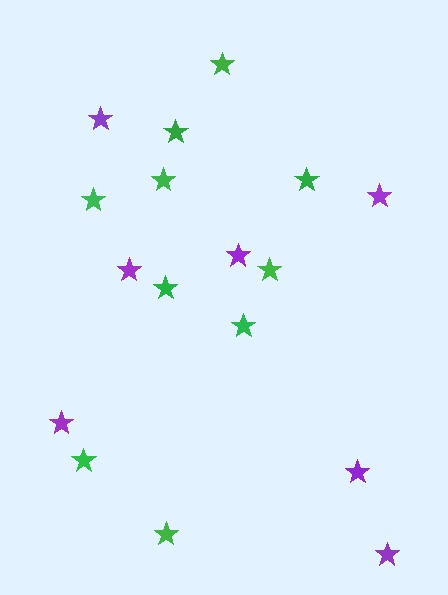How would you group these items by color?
There are 2 groups: one group of green stars (10) and one group of purple stars (7).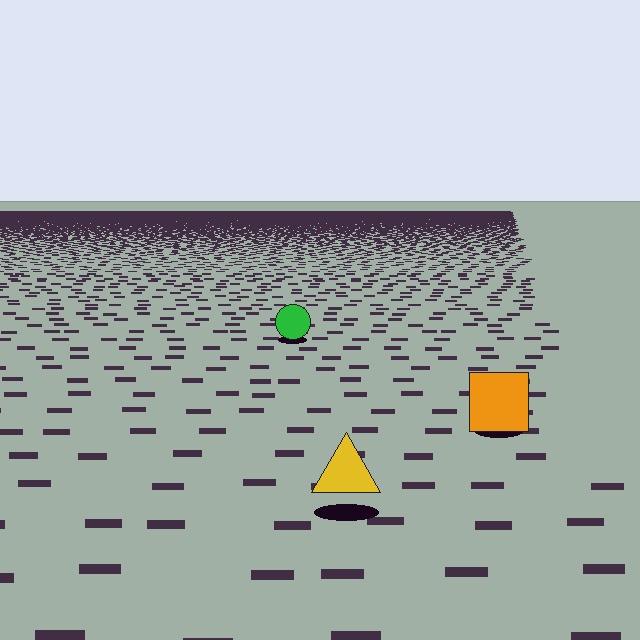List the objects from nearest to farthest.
From nearest to farthest: the yellow triangle, the orange square, the green circle.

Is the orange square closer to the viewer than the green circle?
Yes. The orange square is closer — you can tell from the texture gradient: the ground texture is coarser near it.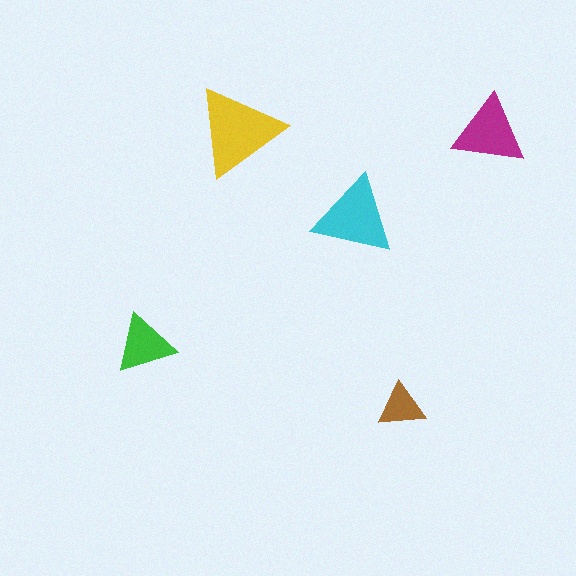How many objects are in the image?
There are 5 objects in the image.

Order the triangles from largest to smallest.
the yellow one, the cyan one, the magenta one, the green one, the brown one.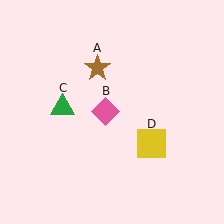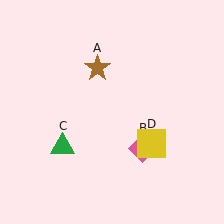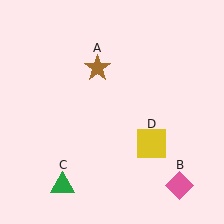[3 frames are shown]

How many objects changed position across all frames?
2 objects changed position: pink diamond (object B), green triangle (object C).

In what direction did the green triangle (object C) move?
The green triangle (object C) moved down.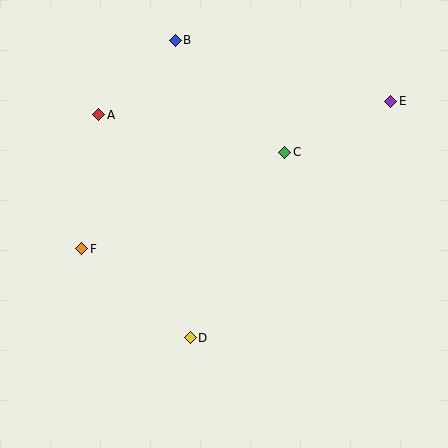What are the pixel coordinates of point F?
Point F is at (82, 249).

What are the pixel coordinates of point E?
Point E is at (391, 102).